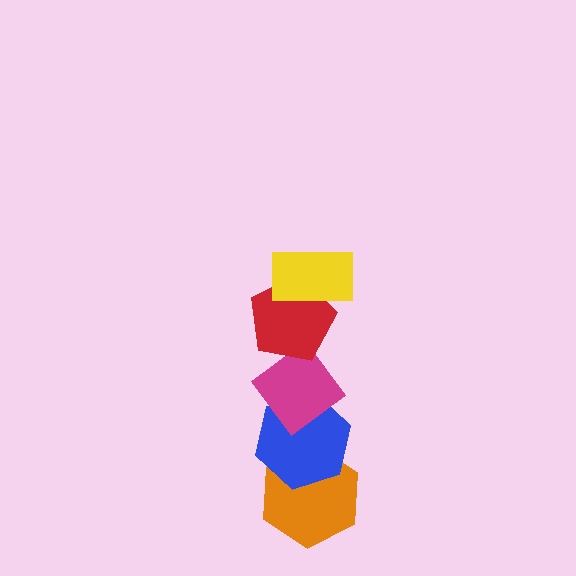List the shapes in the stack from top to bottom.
From top to bottom: the yellow rectangle, the red pentagon, the magenta diamond, the blue hexagon, the orange hexagon.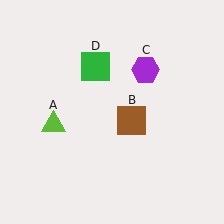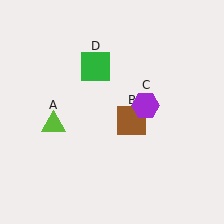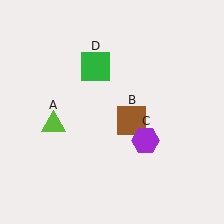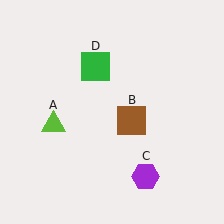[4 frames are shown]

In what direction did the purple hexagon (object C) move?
The purple hexagon (object C) moved down.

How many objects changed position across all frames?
1 object changed position: purple hexagon (object C).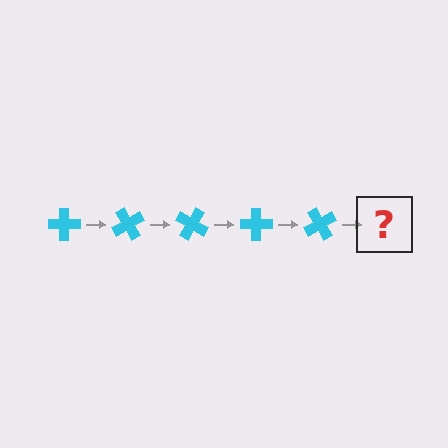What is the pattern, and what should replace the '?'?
The pattern is that the cross rotates 60 degrees each step. The '?' should be a cyan cross rotated 300 degrees.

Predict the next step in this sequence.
The next step is a cyan cross rotated 300 degrees.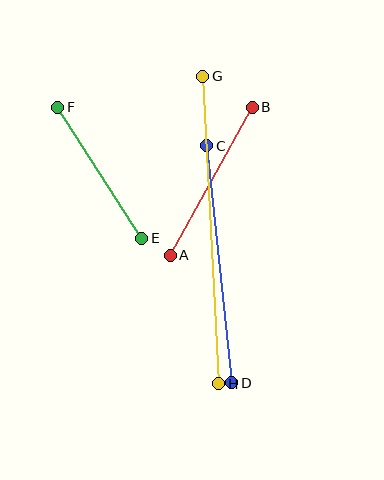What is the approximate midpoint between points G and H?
The midpoint is at approximately (211, 230) pixels.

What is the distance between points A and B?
The distance is approximately 169 pixels.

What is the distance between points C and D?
The distance is approximately 238 pixels.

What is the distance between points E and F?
The distance is approximately 155 pixels.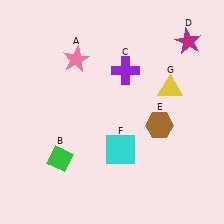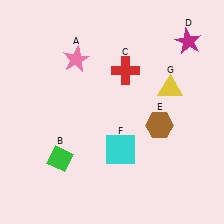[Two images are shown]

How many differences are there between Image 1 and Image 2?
There is 1 difference between the two images.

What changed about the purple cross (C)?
In Image 1, C is purple. In Image 2, it changed to red.